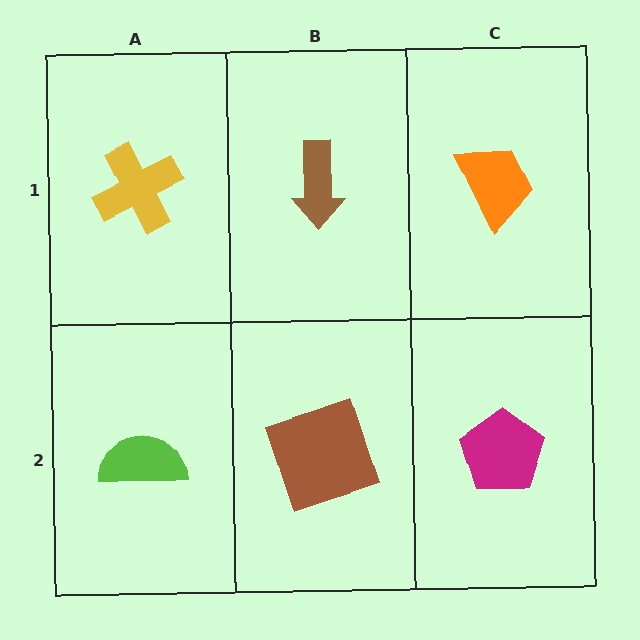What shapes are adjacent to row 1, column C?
A magenta pentagon (row 2, column C), a brown arrow (row 1, column B).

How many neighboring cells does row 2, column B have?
3.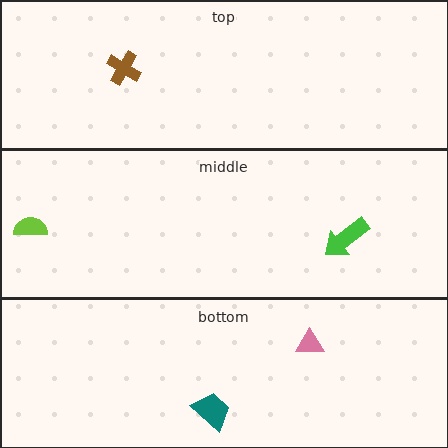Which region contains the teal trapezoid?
The bottom region.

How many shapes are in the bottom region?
2.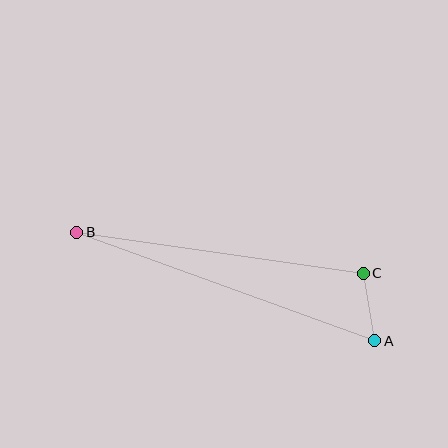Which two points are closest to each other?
Points A and C are closest to each other.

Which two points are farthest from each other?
Points A and B are farthest from each other.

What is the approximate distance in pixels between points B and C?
The distance between B and C is approximately 290 pixels.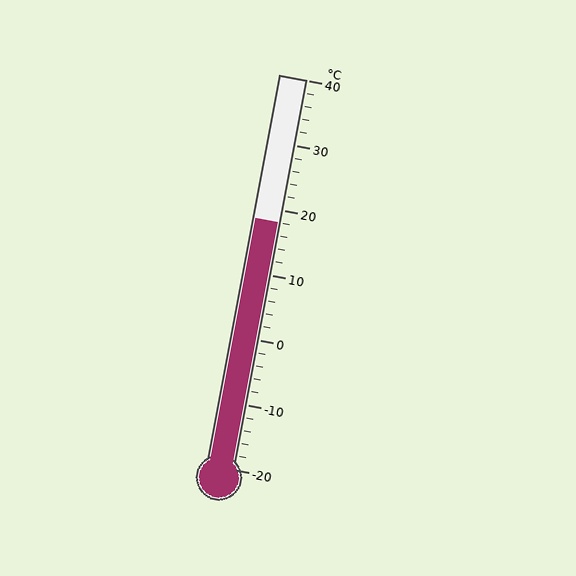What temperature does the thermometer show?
The thermometer shows approximately 18°C.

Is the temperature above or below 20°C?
The temperature is below 20°C.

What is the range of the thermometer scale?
The thermometer scale ranges from -20°C to 40°C.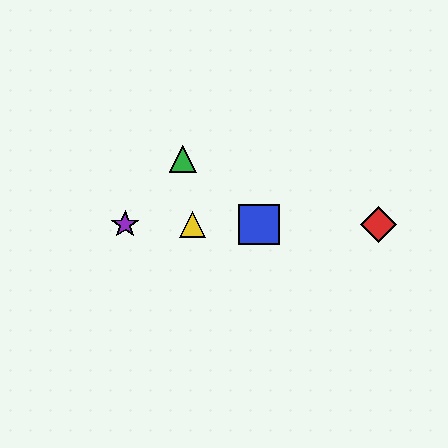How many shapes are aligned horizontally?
4 shapes (the red diamond, the blue square, the yellow triangle, the purple star) are aligned horizontally.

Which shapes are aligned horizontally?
The red diamond, the blue square, the yellow triangle, the purple star are aligned horizontally.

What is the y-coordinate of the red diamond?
The red diamond is at y≈224.